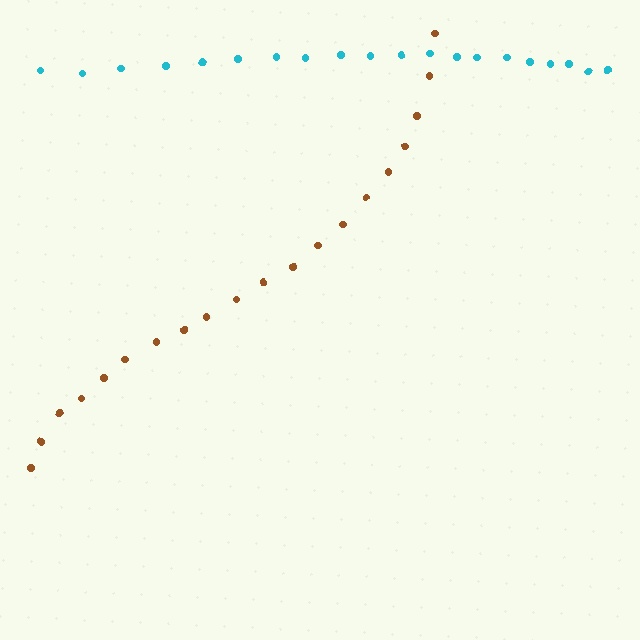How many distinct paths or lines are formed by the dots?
There are 2 distinct paths.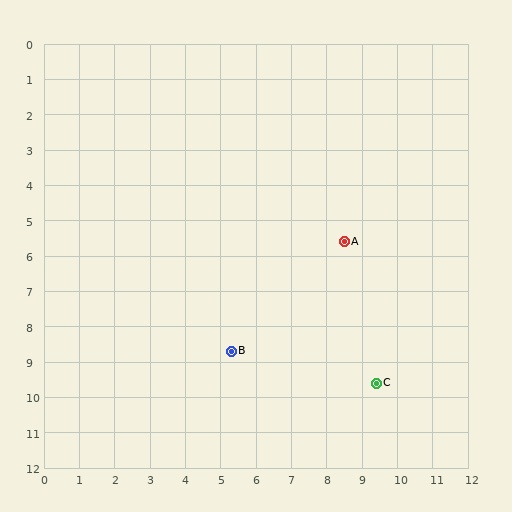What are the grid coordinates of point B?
Point B is at approximately (5.3, 8.7).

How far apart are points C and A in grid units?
Points C and A are about 4.1 grid units apart.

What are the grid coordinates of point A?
Point A is at approximately (8.5, 5.6).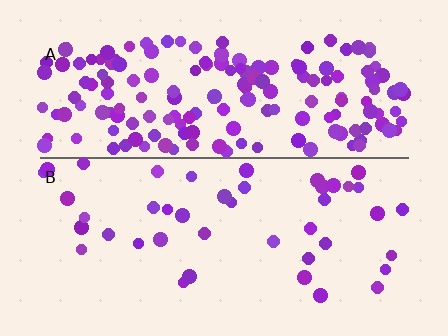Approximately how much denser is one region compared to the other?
Approximately 3.9× — region A over region B.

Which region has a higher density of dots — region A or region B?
A (the top).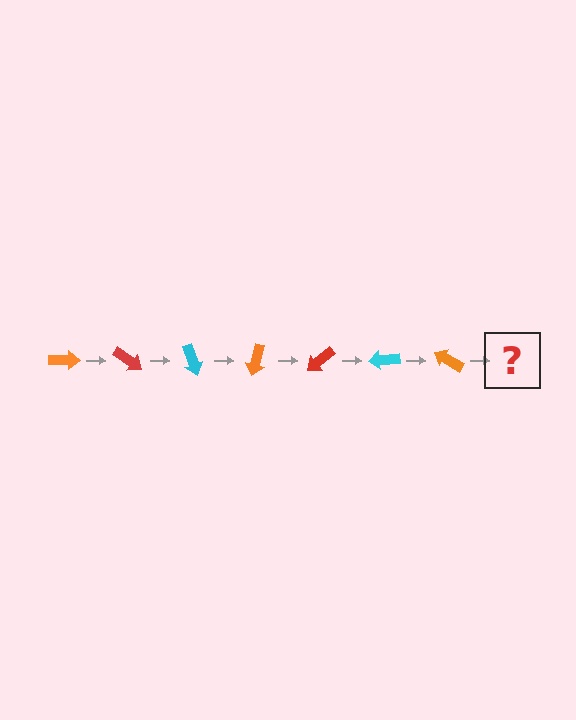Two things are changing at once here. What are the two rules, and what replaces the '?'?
The two rules are that it rotates 35 degrees each step and the color cycles through orange, red, and cyan. The '?' should be a red arrow, rotated 245 degrees from the start.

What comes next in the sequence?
The next element should be a red arrow, rotated 245 degrees from the start.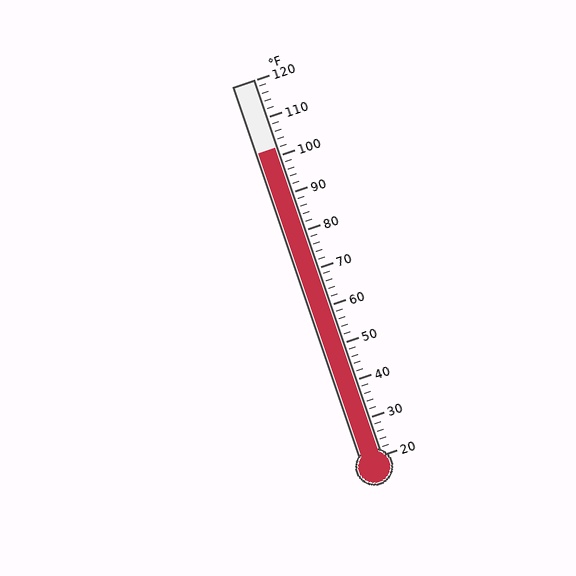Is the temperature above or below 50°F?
The temperature is above 50°F.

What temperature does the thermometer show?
The thermometer shows approximately 102°F.